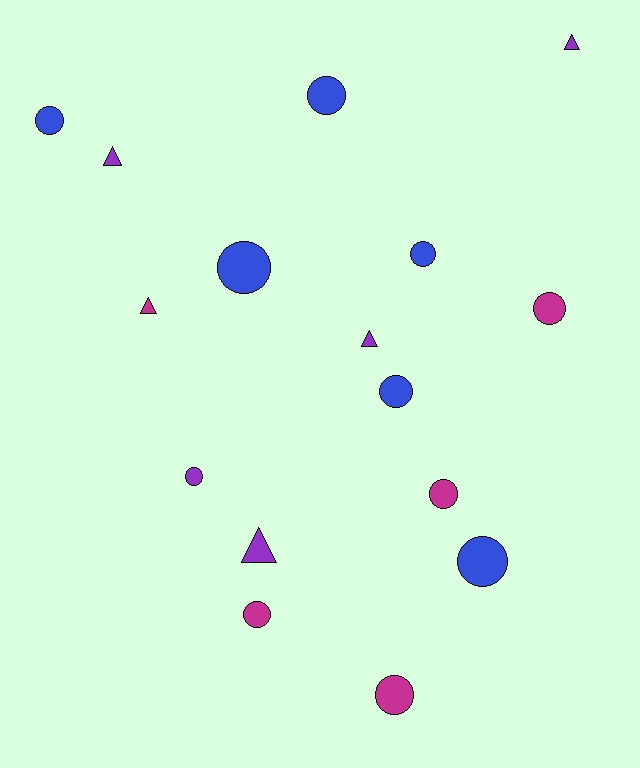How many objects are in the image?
There are 16 objects.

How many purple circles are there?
There is 1 purple circle.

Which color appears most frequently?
Blue, with 6 objects.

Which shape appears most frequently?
Circle, with 11 objects.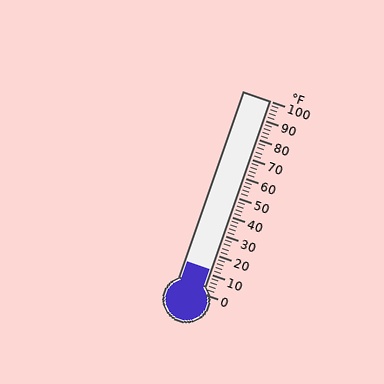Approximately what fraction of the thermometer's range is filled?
The thermometer is filled to approximately 10% of its range.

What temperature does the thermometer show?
The thermometer shows approximately 12°F.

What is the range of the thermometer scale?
The thermometer scale ranges from 0°F to 100°F.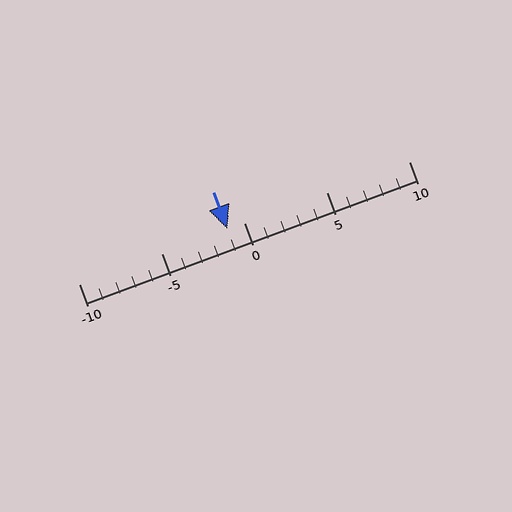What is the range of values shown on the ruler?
The ruler shows values from -10 to 10.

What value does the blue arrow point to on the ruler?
The blue arrow points to approximately -1.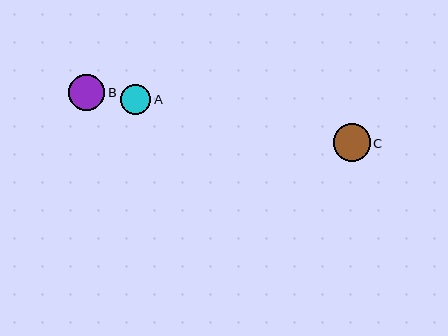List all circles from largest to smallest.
From largest to smallest: C, B, A.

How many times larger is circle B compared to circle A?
Circle B is approximately 1.2 times the size of circle A.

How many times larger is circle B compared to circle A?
Circle B is approximately 1.2 times the size of circle A.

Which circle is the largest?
Circle C is the largest with a size of approximately 37 pixels.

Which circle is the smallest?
Circle A is the smallest with a size of approximately 30 pixels.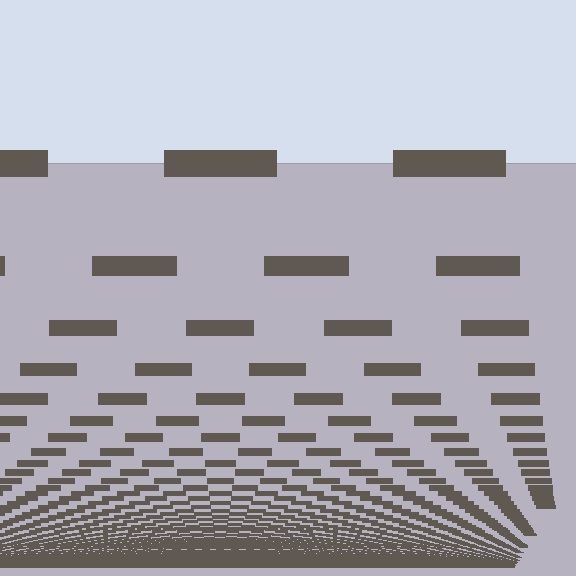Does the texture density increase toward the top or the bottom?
Density increases toward the bottom.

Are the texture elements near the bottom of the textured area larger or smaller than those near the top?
Smaller. The gradient is inverted — elements near the bottom are smaller and denser.